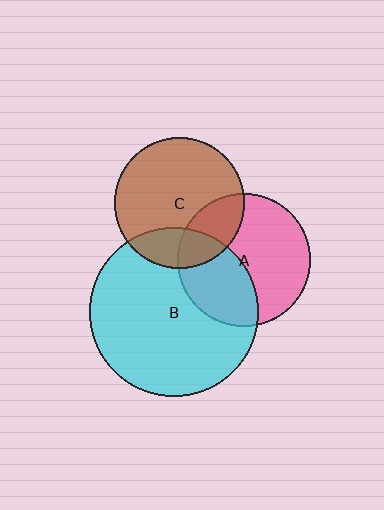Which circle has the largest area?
Circle B (cyan).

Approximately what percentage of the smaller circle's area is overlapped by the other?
Approximately 40%.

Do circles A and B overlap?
Yes.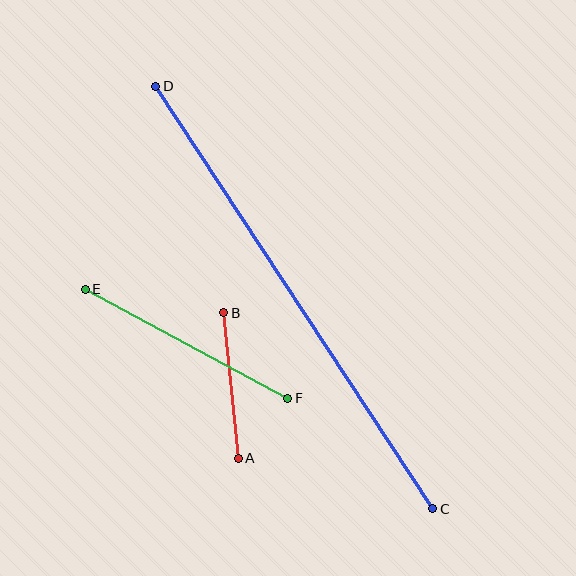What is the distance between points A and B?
The distance is approximately 146 pixels.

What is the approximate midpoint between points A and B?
The midpoint is at approximately (231, 386) pixels.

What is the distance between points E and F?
The distance is approximately 230 pixels.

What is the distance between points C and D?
The distance is approximately 506 pixels.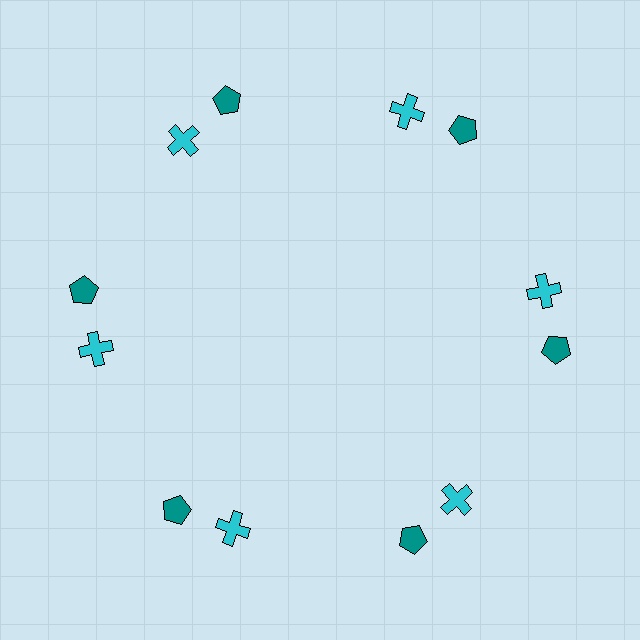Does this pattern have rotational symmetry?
Yes, this pattern has 6-fold rotational symmetry. It looks the same after rotating 60 degrees around the center.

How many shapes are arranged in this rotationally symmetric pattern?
There are 12 shapes, arranged in 6 groups of 2.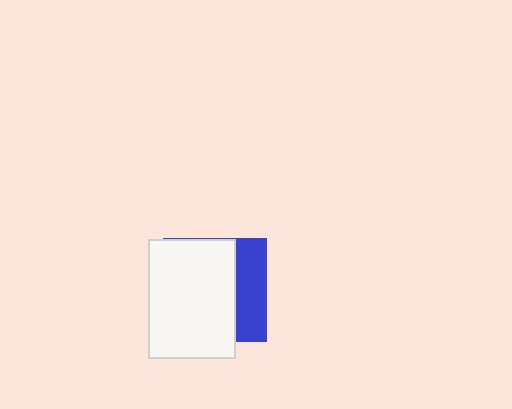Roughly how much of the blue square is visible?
A small part of it is visible (roughly 32%).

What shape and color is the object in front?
The object in front is a white rectangle.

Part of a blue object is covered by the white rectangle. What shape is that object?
It is a square.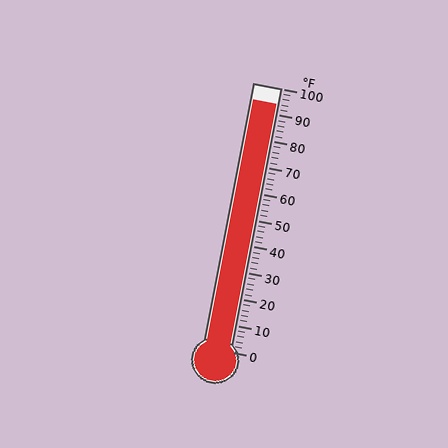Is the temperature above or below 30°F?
The temperature is above 30°F.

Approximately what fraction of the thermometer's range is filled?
The thermometer is filled to approximately 95% of its range.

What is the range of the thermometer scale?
The thermometer scale ranges from 0°F to 100°F.